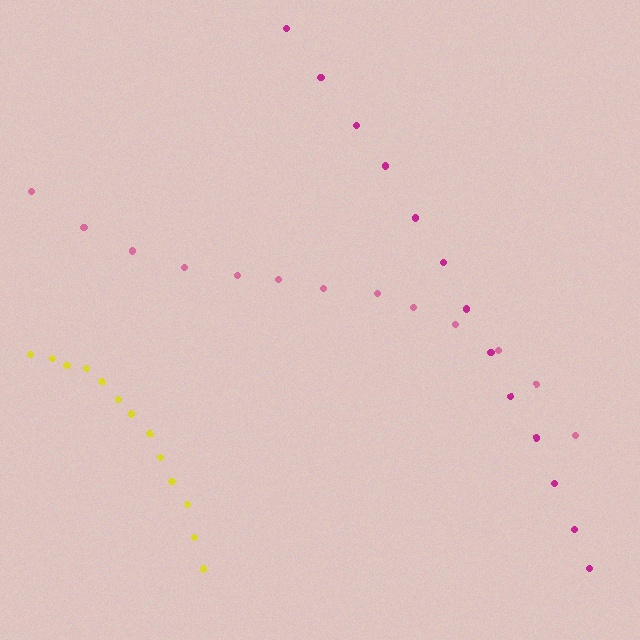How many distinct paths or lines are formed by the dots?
There are 3 distinct paths.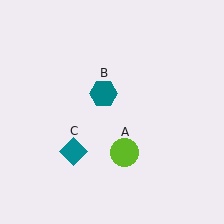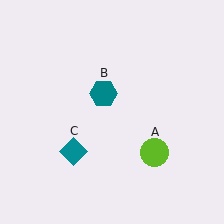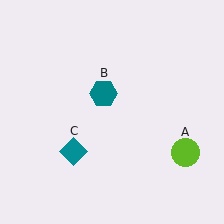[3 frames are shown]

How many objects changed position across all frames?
1 object changed position: lime circle (object A).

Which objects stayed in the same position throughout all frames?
Teal hexagon (object B) and teal diamond (object C) remained stationary.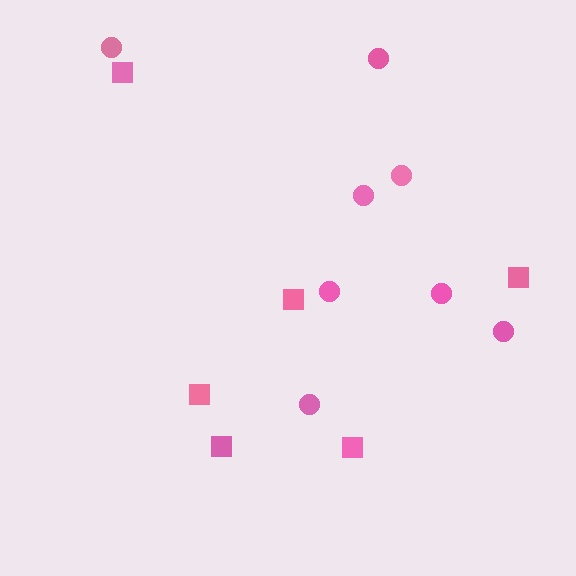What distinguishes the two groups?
There are 2 groups: one group of circles (8) and one group of squares (6).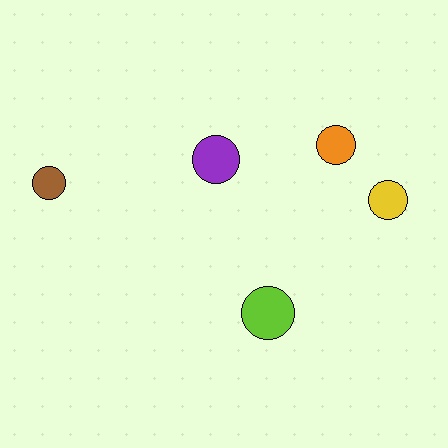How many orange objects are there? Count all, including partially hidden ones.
There is 1 orange object.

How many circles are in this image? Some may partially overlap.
There are 5 circles.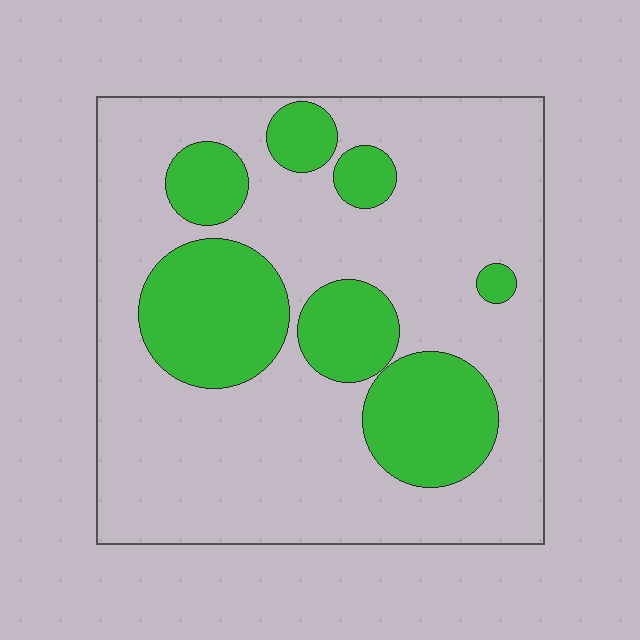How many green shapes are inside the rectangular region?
7.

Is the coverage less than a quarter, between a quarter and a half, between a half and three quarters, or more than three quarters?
Between a quarter and a half.